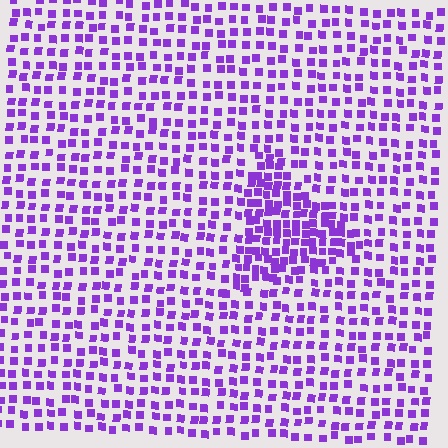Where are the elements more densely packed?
The elements are more densely packed inside the triangle boundary.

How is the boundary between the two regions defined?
The boundary is defined by a change in element density (approximately 1.9x ratio). All elements are the same color, size, and shape.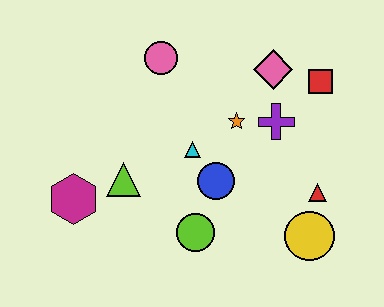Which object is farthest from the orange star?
The magenta hexagon is farthest from the orange star.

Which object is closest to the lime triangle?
The magenta hexagon is closest to the lime triangle.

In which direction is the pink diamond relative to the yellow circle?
The pink diamond is above the yellow circle.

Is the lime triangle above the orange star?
No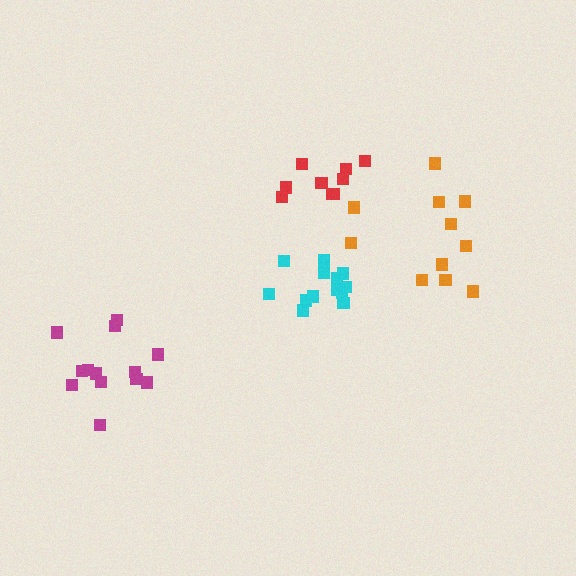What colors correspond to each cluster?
The clusters are colored: cyan, magenta, red, orange.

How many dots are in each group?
Group 1: 13 dots, Group 2: 13 dots, Group 3: 9 dots, Group 4: 11 dots (46 total).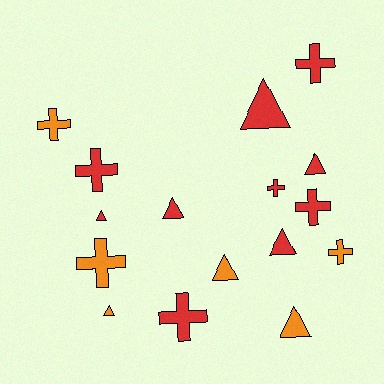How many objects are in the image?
There are 16 objects.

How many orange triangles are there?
There are 3 orange triangles.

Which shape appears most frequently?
Triangle, with 8 objects.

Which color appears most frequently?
Red, with 10 objects.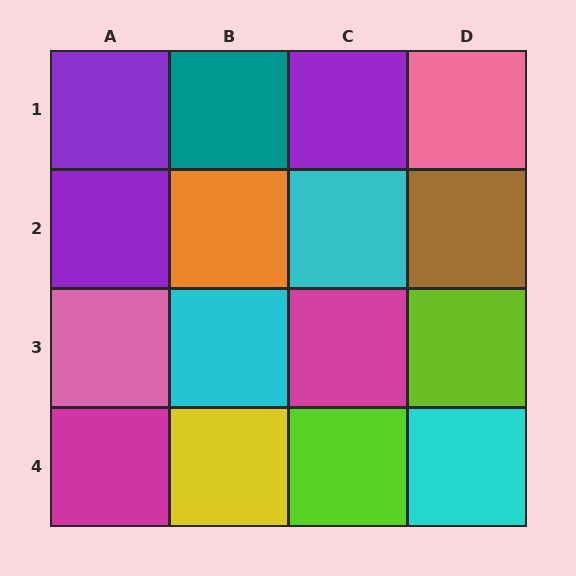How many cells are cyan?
3 cells are cyan.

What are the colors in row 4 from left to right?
Magenta, yellow, lime, cyan.